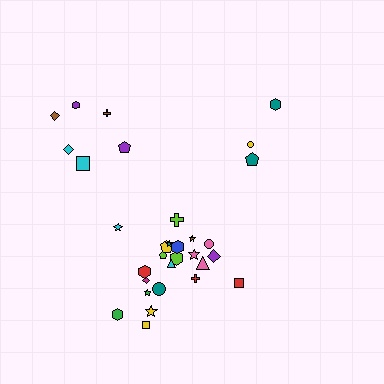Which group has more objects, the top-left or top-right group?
The top-left group.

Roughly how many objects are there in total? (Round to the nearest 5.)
Roughly 30 objects in total.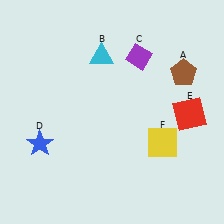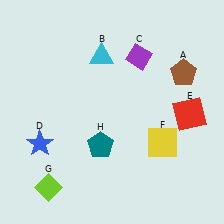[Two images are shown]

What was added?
A lime diamond (G), a teal pentagon (H) were added in Image 2.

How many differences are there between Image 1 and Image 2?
There are 2 differences between the two images.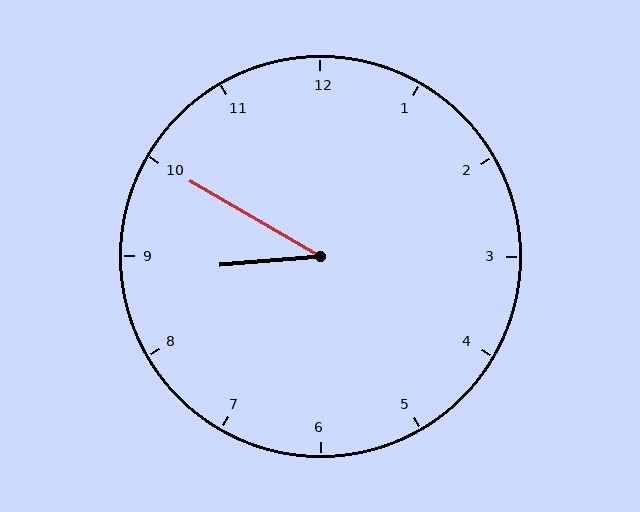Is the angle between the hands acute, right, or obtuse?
It is acute.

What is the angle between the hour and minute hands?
Approximately 35 degrees.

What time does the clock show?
8:50.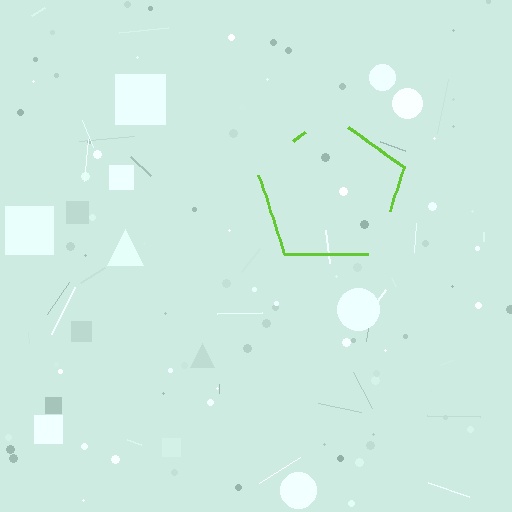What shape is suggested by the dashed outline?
The dashed outline suggests a pentagon.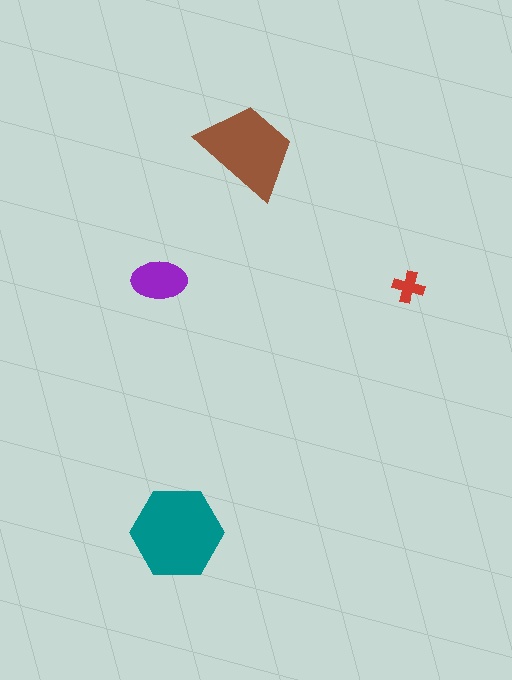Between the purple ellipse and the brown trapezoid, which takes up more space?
The brown trapezoid.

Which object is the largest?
The teal hexagon.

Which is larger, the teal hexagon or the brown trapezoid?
The teal hexagon.